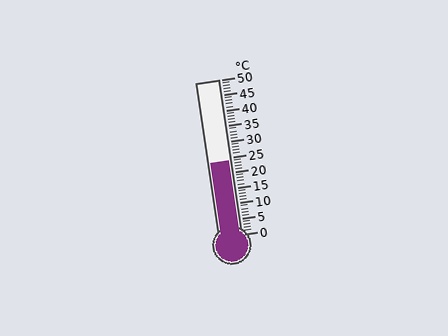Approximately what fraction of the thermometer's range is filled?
The thermometer is filled to approximately 50% of its range.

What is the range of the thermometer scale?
The thermometer scale ranges from 0°C to 50°C.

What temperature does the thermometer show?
The thermometer shows approximately 24°C.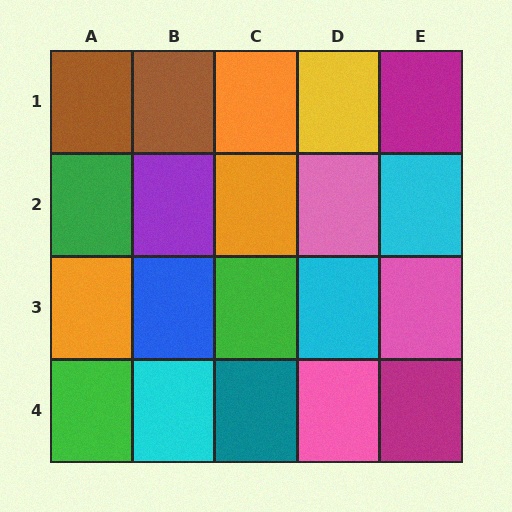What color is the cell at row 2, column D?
Pink.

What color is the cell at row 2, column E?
Cyan.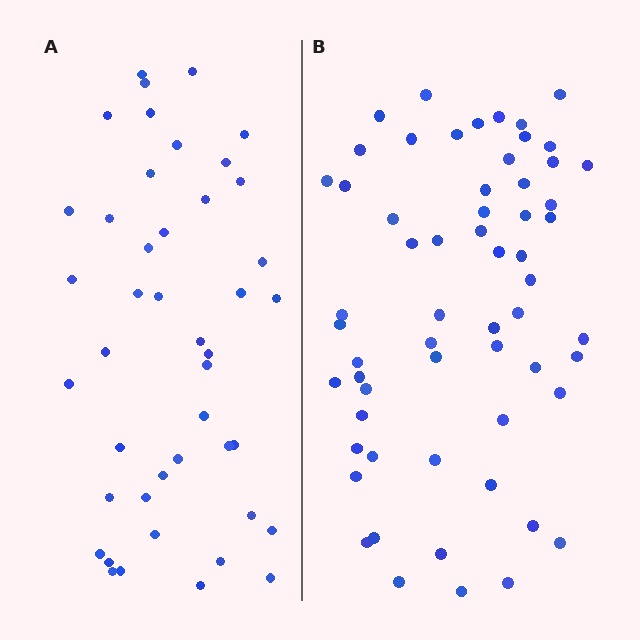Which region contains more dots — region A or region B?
Region B (the right region) has more dots.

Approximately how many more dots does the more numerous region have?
Region B has approximately 15 more dots than region A.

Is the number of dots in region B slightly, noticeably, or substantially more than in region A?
Region B has noticeably more, but not dramatically so. The ratio is roughly 1.4 to 1.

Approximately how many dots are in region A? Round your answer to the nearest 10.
About 40 dots. (The exact count is 44, which rounds to 40.)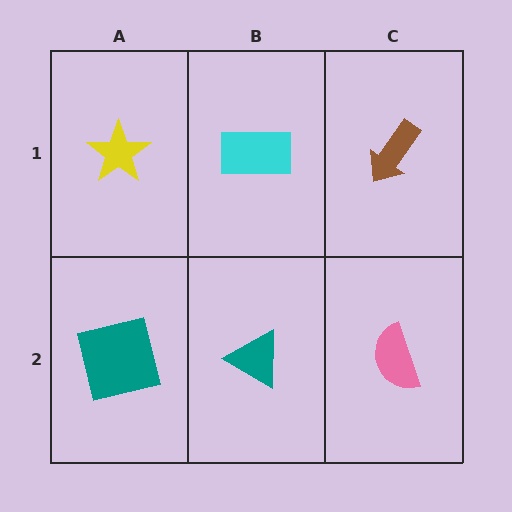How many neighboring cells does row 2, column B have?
3.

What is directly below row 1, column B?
A teal triangle.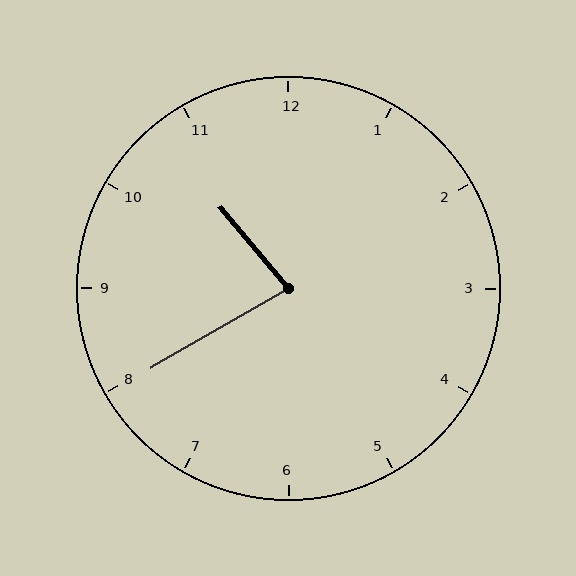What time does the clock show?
10:40.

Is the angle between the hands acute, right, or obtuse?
It is acute.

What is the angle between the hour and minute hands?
Approximately 80 degrees.